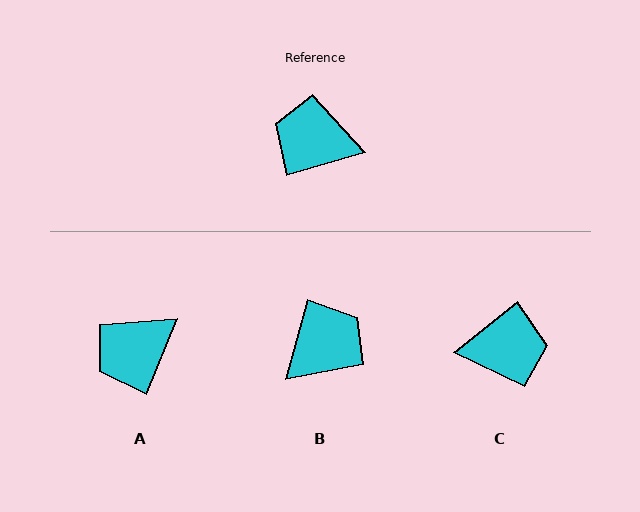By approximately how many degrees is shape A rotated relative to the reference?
Approximately 52 degrees counter-clockwise.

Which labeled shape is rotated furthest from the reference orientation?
C, about 158 degrees away.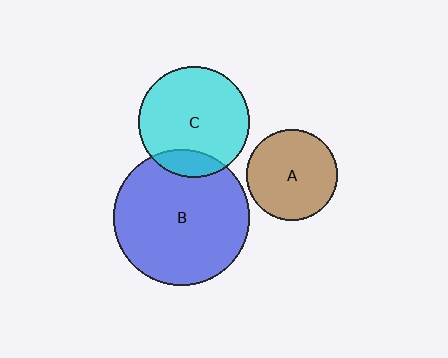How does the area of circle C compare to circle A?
Approximately 1.5 times.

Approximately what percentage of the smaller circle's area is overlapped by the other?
Approximately 15%.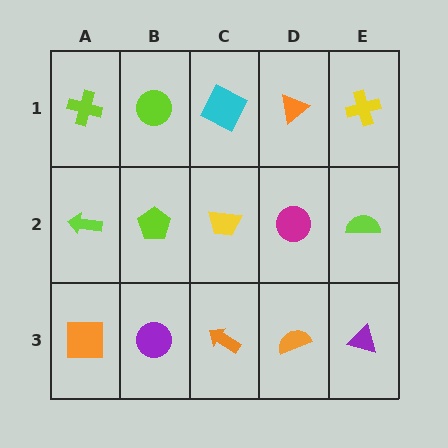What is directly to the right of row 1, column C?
An orange triangle.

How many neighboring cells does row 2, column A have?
3.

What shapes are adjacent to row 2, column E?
A yellow cross (row 1, column E), a purple triangle (row 3, column E), a magenta circle (row 2, column D).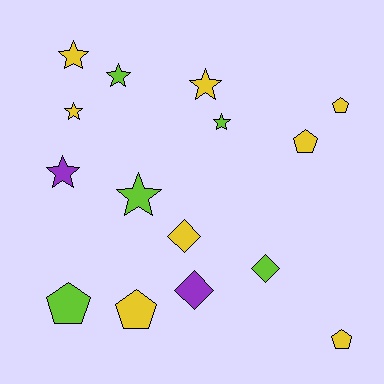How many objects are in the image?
There are 15 objects.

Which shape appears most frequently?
Star, with 7 objects.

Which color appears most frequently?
Yellow, with 8 objects.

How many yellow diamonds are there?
There is 1 yellow diamond.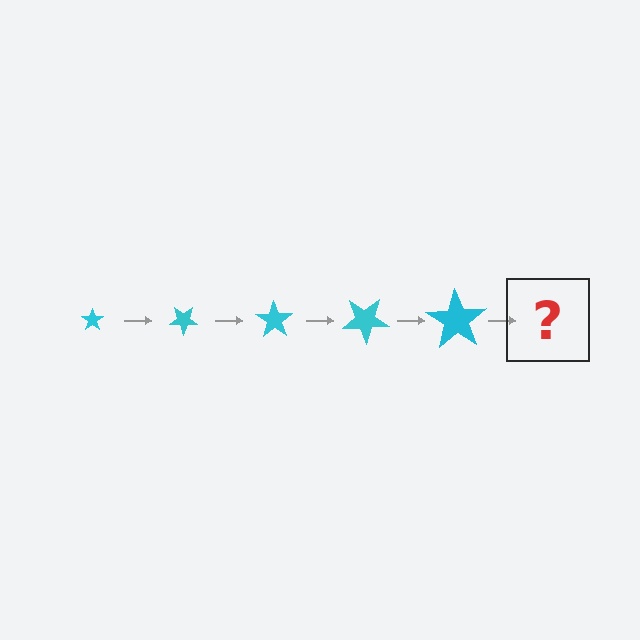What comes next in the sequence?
The next element should be a star, larger than the previous one and rotated 175 degrees from the start.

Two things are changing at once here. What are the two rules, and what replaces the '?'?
The two rules are that the star grows larger each step and it rotates 35 degrees each step. The '?' should be a star, larger than the previous one and rotated 175 degrees from the start.